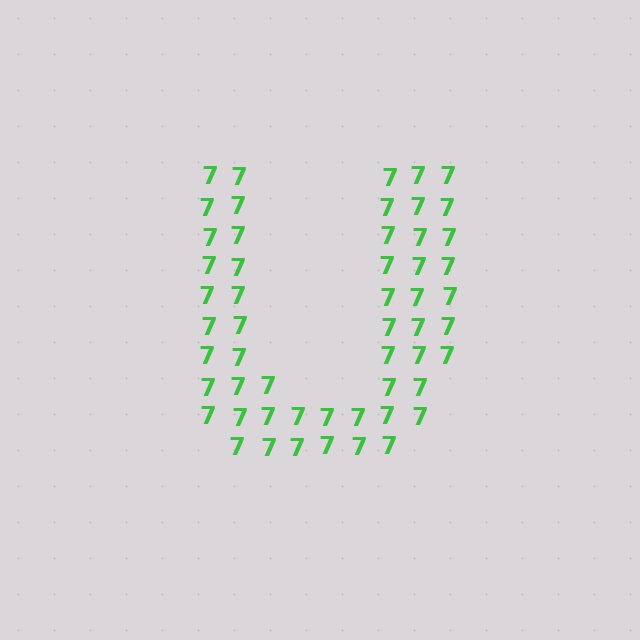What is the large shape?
The large shape is the letter U.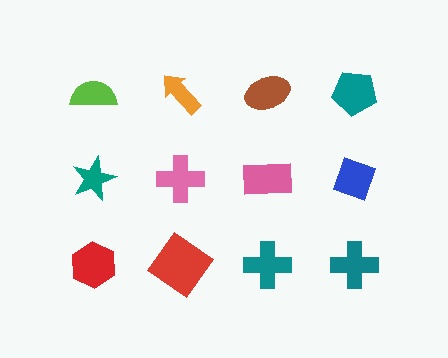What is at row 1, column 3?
A brown ellipse.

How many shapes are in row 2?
4 shapes.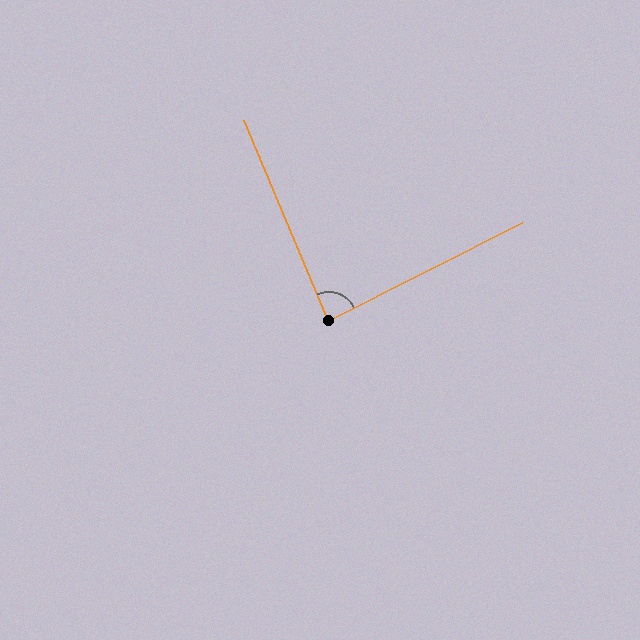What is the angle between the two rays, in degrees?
Approximately 86 degrees.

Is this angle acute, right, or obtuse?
It is approximately a right angle.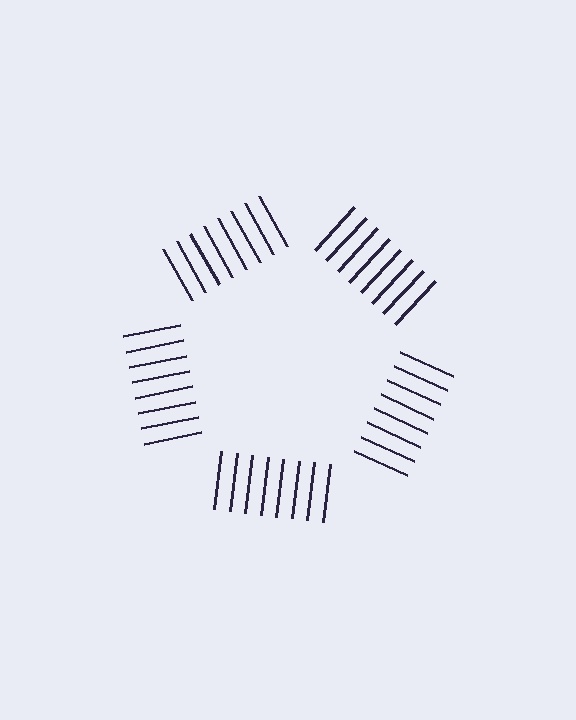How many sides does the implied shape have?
5 sides — the line-ends trace a pentagon.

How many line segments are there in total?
40 — 8 along each of the 5 edges.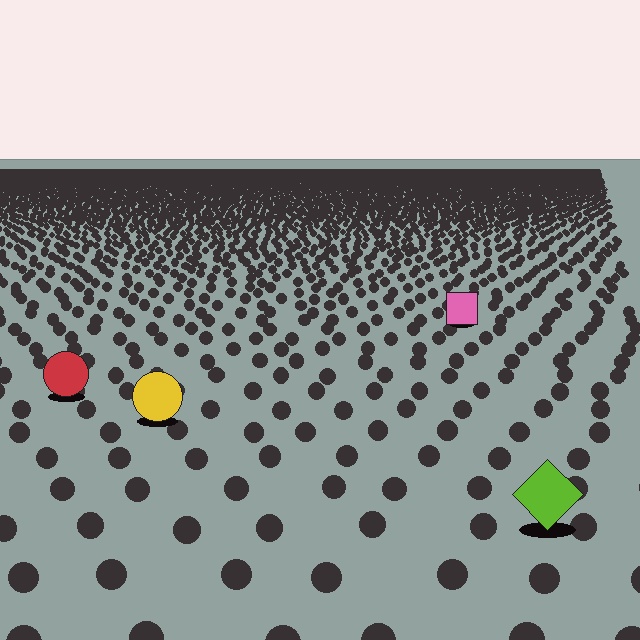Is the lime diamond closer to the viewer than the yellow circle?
Yes. The lime diamond is closer — you can tell from the texture gradient: the ground texture is coarser near it.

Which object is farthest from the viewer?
The pink square is farthest from the viewer. It appears smaller and the ground texture around it is denser.